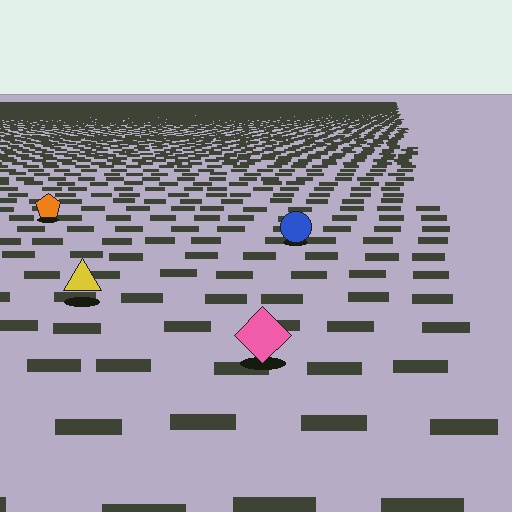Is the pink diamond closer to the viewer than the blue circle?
Yes. The pink diamond is closer — you can tell from the texture gradient: the ground texture is coarser near it.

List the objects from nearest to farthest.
From nearest to farthest: the pink diamond, the yellow triangle, the blue circle, the orange pentagon.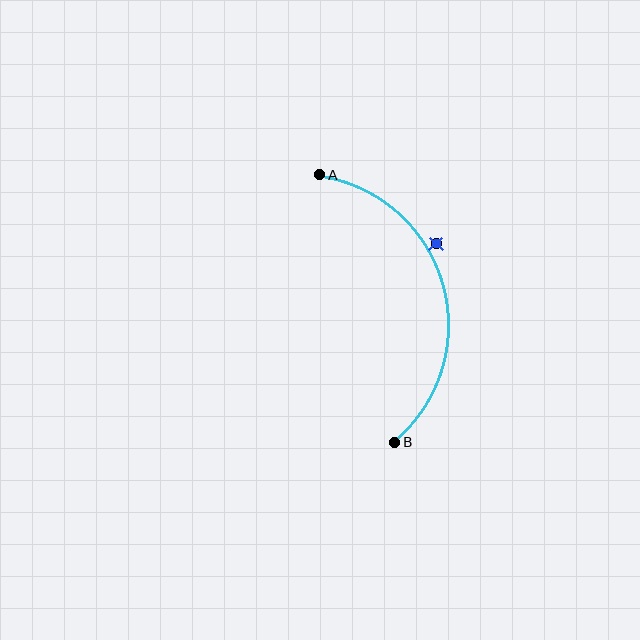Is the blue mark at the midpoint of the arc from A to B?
No — the blue mark does not lie on the arc at all. It sits slightly outside the curve.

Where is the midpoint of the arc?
The arc midpoint is the point on the curve farthest from the straight line joining A and B. It sits to the right of that line.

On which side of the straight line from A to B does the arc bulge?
The arc bulges to the right of the straight line connecting A and B.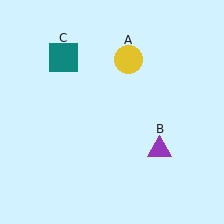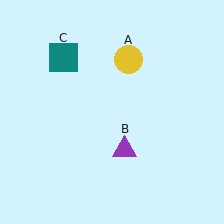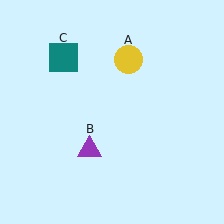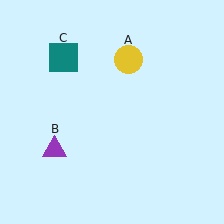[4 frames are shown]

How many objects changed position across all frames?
1 object changed position: purple triangle (object B).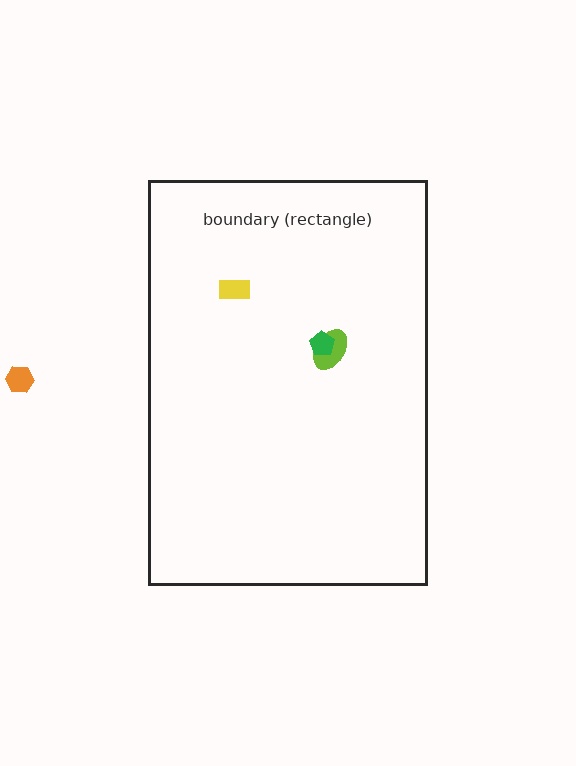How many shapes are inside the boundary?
3 inside, 1 outside.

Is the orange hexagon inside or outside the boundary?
Outside.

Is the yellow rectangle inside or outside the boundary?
Inside.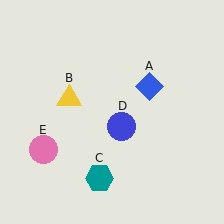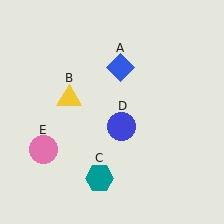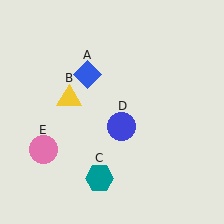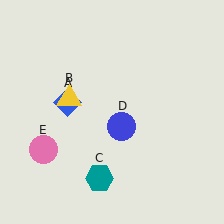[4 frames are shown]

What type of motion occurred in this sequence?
The blue diamond (object A) rotated counterclockwise around the center of the scene.